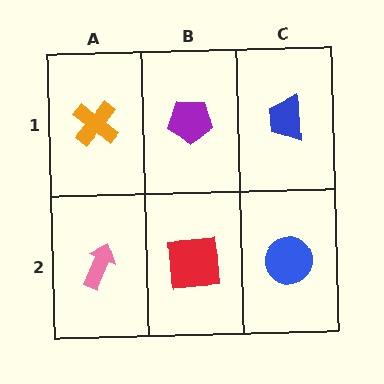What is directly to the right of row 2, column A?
A red square.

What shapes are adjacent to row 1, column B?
A red square (row 2, column B), an orange cross (row 1, column A), a blue trapezoid (row 1, column C).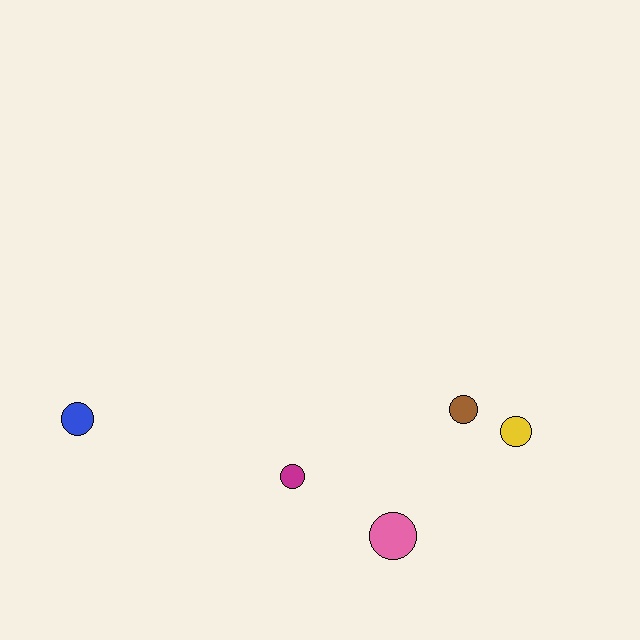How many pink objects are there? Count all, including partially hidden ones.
There is 1 pink object.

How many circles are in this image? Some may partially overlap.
There are 5 circles.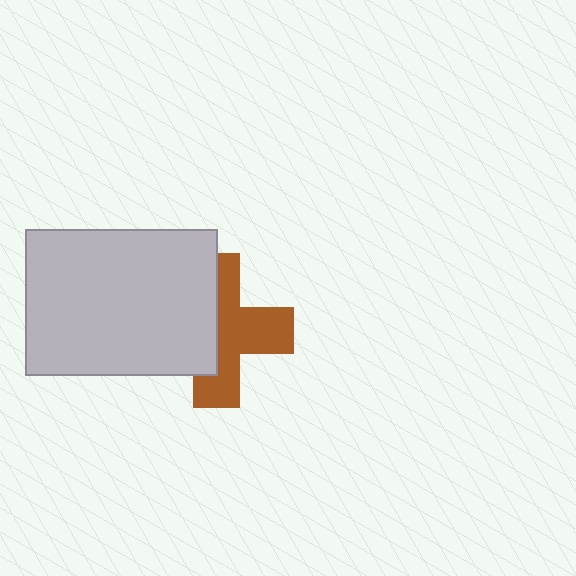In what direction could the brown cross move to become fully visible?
The brown cross could move right. That would shift it out from behind the light gray rectangle entirely.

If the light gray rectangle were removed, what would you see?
You would see the complete brown cross.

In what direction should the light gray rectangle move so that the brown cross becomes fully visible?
The light gray rectangle should move left. That is the shortest direction to clear the overlap and leave the brown cross fully visible.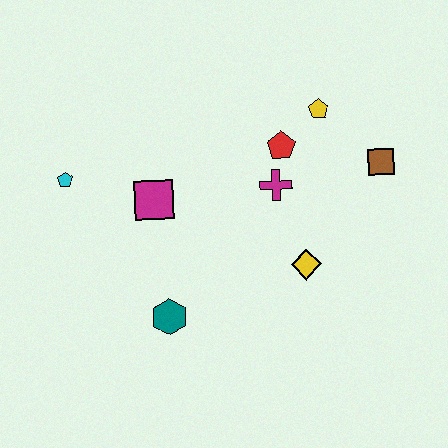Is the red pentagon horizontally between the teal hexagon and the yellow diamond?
Yes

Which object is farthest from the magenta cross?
The cyan pentagon is farthest from the magenta cross.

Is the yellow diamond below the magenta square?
Yes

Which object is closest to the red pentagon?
The magenta cross is closest to the red pentagon.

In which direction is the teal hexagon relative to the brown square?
The teal hexagon is to the left of the brown square.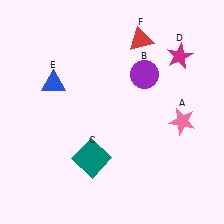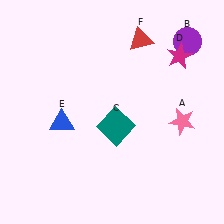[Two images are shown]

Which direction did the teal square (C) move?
The teal square (C) moved up.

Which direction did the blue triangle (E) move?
The blue triangle (E) moved down.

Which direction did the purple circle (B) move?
The purple circle (B) moved right.